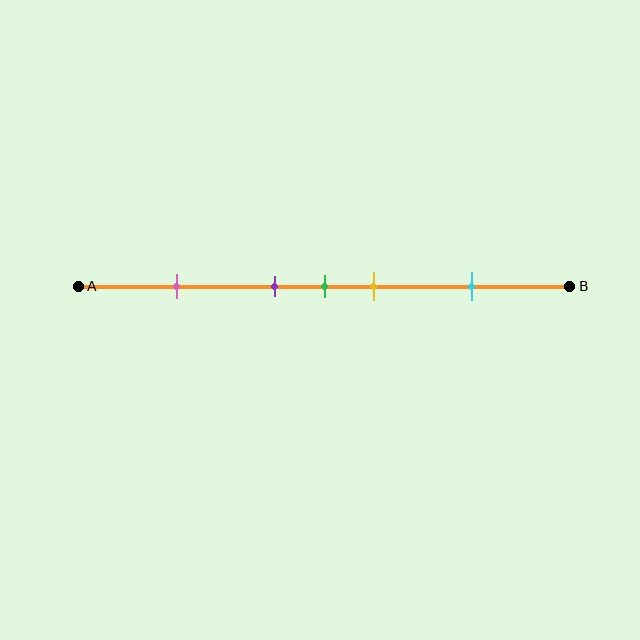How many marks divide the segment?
There are 5 marks dividing the segment.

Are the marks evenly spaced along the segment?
No, the marks are not evenly spaced.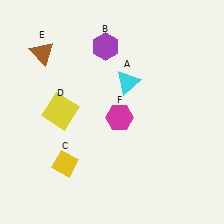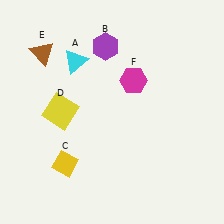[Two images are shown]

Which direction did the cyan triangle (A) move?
The cyan triangle (A) moved left.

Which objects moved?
The objects that moved are: the cyan triangle (A), the magenta hexagon (F).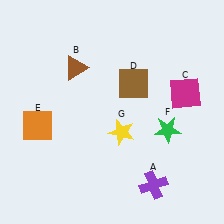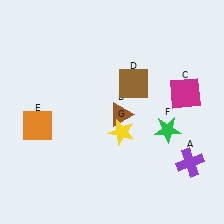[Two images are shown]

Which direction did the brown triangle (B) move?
The brown triangle (B) moved down.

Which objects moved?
The objects that moved are: the purple cross (A), the brown triangle (B).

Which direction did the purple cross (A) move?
The purple cross (A) moved right.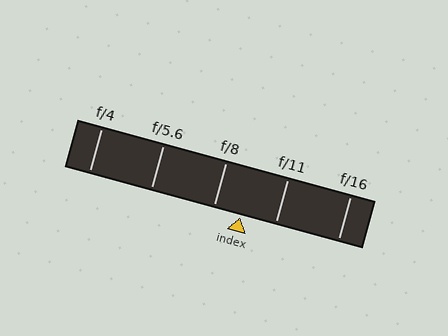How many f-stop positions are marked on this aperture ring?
There are 5 f-stop positions marked.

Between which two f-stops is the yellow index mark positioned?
The index mark is between f/8 and f/11.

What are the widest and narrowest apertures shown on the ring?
The widest aperture shown is f/4 and the narrowest is f/16.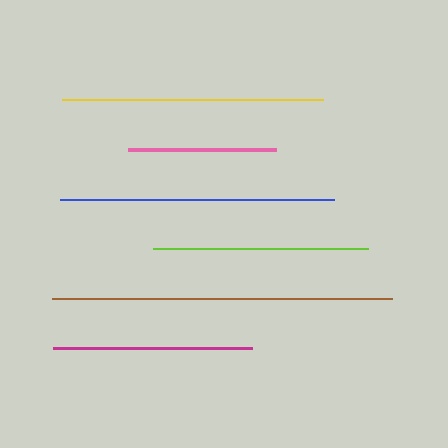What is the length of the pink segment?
The pink segment is approximately 149 pixels long.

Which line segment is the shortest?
The pink line is the shortest at approximately 149 pixels.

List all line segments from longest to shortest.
From longest to shortest: brown, blue, yellow, lime, magenta, pink.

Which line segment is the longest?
The brown line is the longest at approximately 340 pixels.